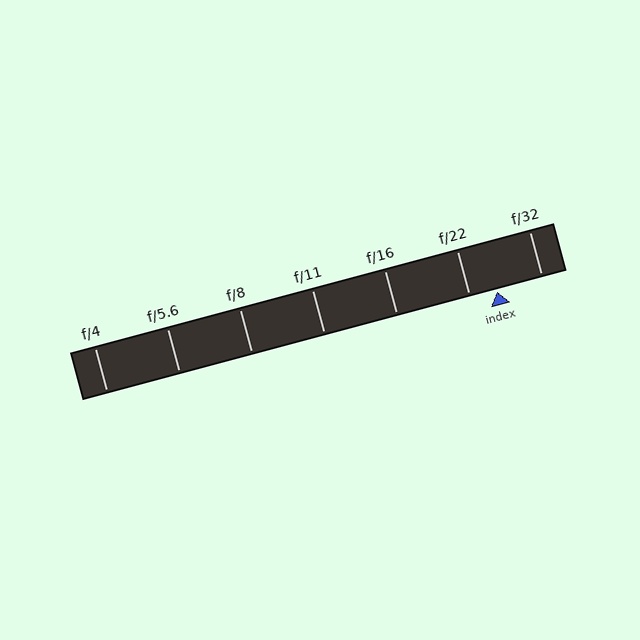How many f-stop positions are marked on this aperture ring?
There are 7 f-stop positions marked.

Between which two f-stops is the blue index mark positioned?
The index mark is between f/22 and f/32.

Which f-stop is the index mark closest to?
The index mark is closest to f/22.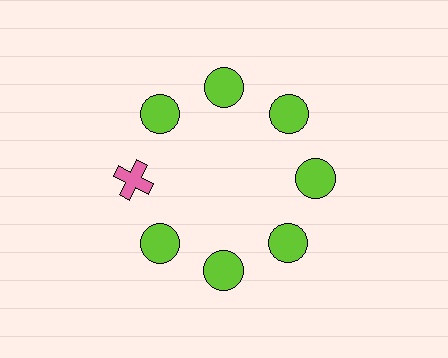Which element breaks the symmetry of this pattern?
The pink cross at roughly the 9 o'clock position breaks the symmetry. All other shapes are lime circles.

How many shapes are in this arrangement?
There are 8 shapes arranged in a ring pattern.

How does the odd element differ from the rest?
It differs in both color (pink instead of lime) and shape (cross instead of circle).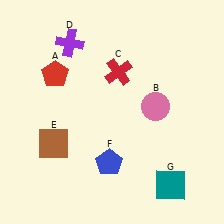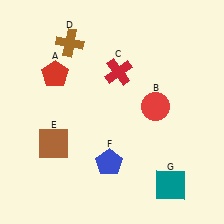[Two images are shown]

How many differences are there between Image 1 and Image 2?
There are 2 differences between the two images.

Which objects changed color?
B changed from pink to red. D changed from purple to brown.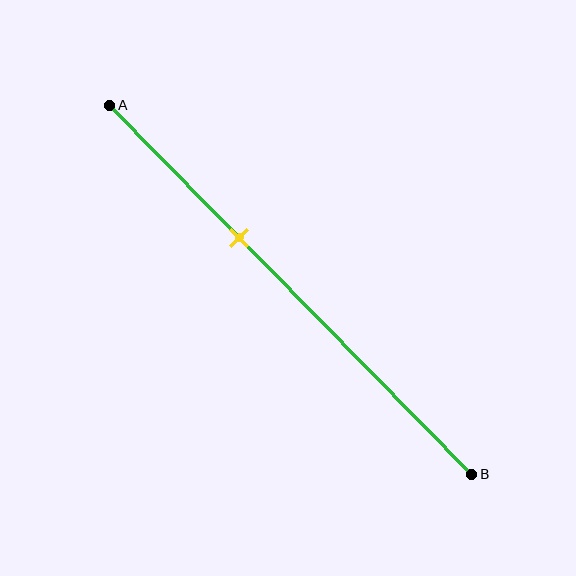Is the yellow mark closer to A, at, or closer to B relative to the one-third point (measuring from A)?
The yellow mark is approximately at the one-third point of segment AB.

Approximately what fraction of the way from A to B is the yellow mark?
The yellow mark is approximately 35% of the way from A to B.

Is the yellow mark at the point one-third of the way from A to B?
Yes, the mark is approximately at the one-third point.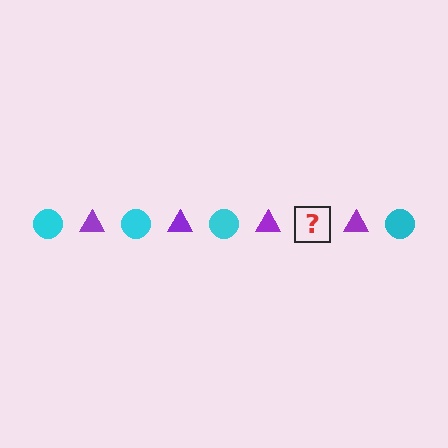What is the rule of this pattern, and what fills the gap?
The rule is that the pattern alternates between cyan circle and purple triangle. The gap should be filled with a cyan circle.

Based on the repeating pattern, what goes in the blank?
The blank should be a cyan circle.